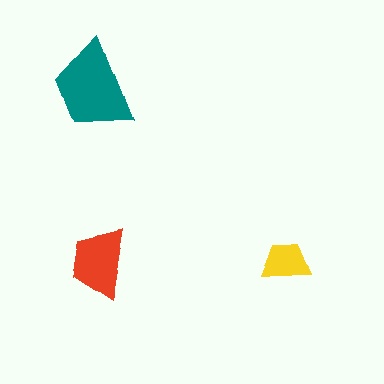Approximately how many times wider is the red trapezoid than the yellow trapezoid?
About 1.5 times wider.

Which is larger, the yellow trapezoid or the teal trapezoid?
The teal one.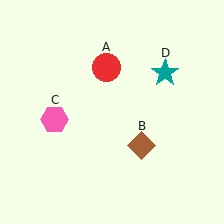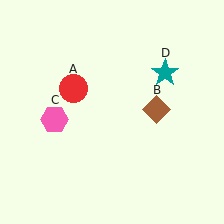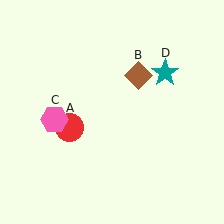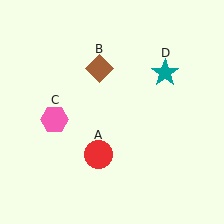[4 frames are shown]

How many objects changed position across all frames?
2 objects changed position: red circle (object A), brown diamond (object B).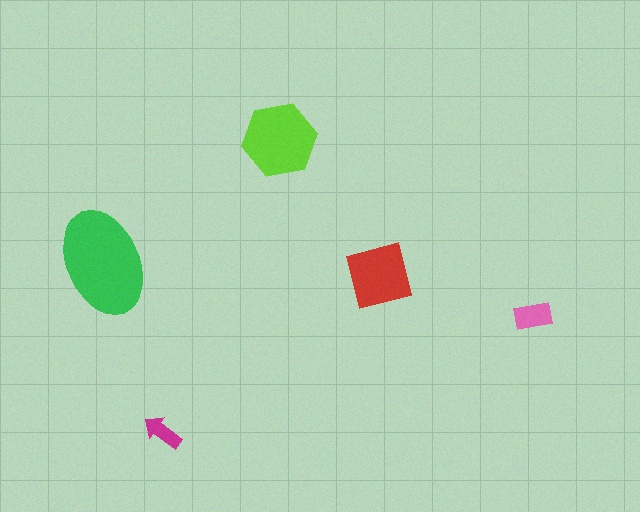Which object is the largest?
The green ellipse.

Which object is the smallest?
The magenta arrow.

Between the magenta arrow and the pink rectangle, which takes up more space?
The pink rectangle.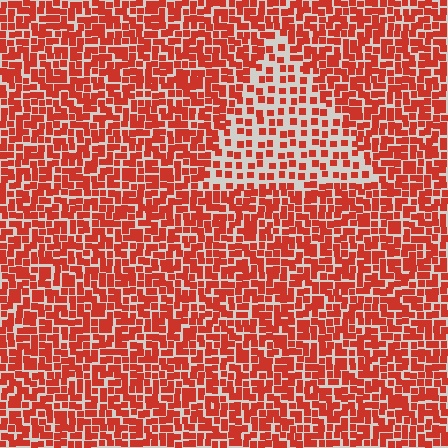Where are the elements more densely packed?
The elements are more densely packed outside the triangle boundary.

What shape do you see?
I see a triangle.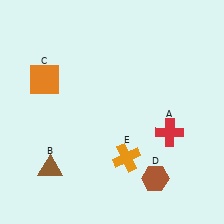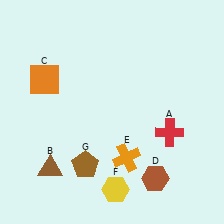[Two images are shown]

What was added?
A yellow hexagon (F), a brown pentagon (G) were added in Image 2.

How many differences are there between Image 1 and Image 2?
There are 2 differences between the two images.